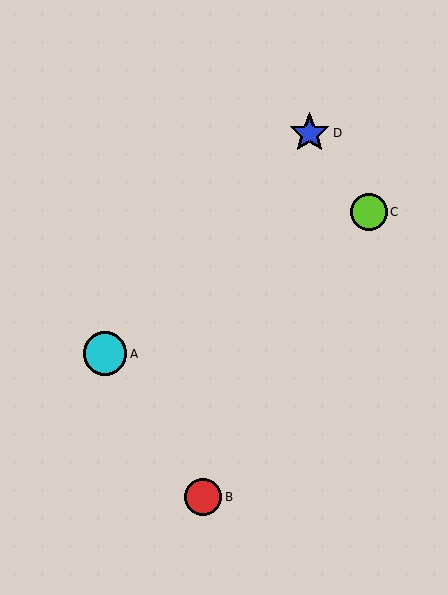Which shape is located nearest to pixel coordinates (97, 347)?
The cyan circle (labeled A) at (105, 354) is nearest to that location.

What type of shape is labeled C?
Shape C is a lime circle.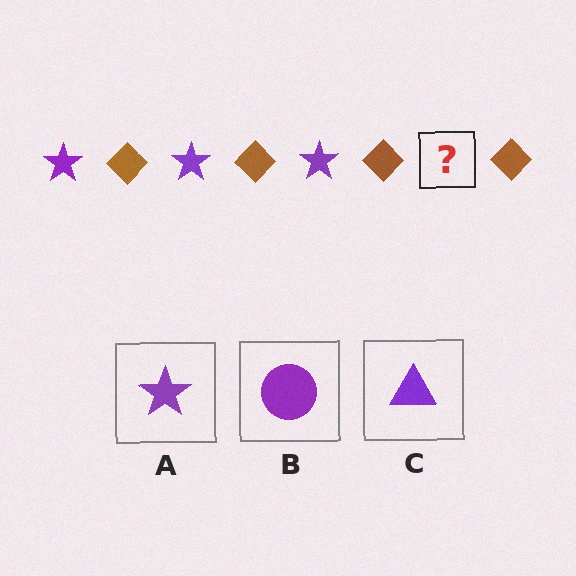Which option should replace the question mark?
Option A.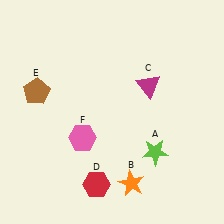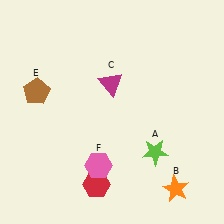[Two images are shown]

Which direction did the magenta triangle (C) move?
The magenta triangle (C) moved left.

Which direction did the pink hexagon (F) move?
The pink hexagon (F) moved down.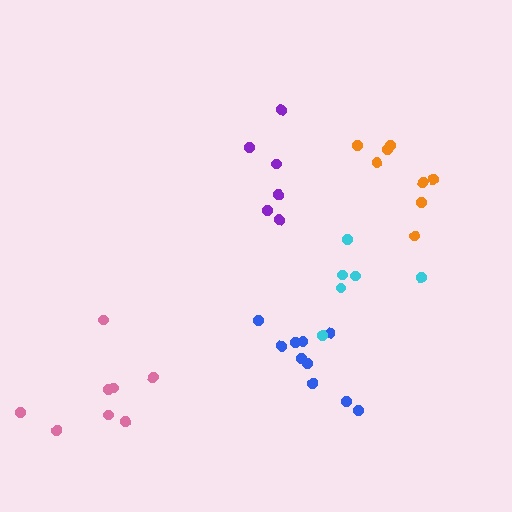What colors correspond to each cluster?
The clusters are colored: blue, purple, orange, pink, cyan.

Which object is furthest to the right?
The orange cluster is rightmost.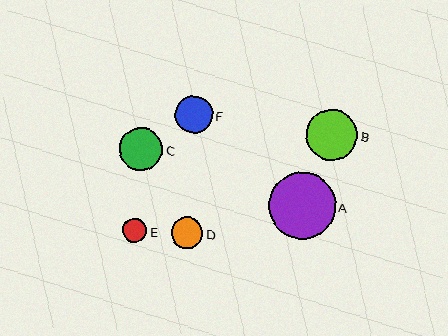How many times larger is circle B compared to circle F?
Circle B is approximately 1.4 times the size of circle F.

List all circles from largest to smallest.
From largest to smallest: A, B, C, F, D, E.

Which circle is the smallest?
Circle E is the smallest with a size of approximately 24 pixels.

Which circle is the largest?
Circle A is the largest with a size of approximately 67 pixels.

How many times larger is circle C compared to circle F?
Circle C is approximately 1.2 times the size of circle F.